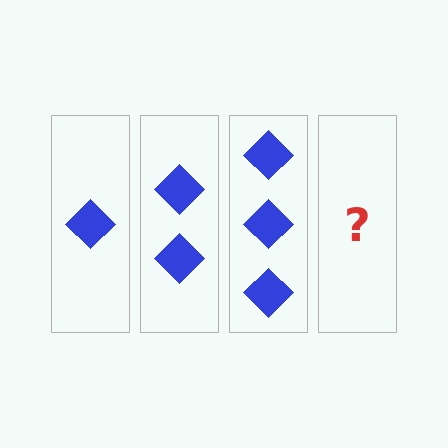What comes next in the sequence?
The next element should be 4 diamonds.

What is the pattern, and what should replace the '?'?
The pattern is that each step adds one more diamond. The '?' should be 4 diamonds.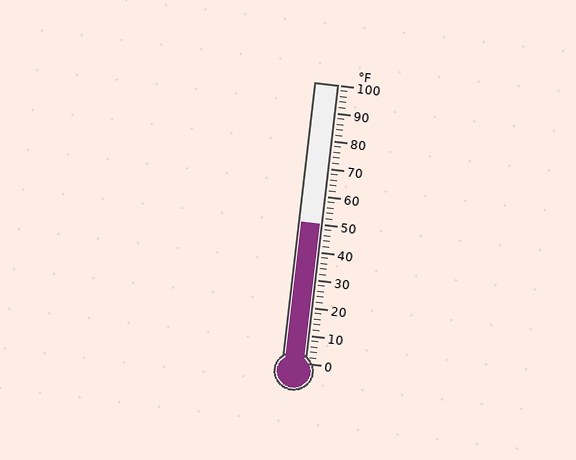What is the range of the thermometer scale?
The thermometer scale ranges from 0°F to 100°F.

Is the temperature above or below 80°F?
The temperature is below 80°F.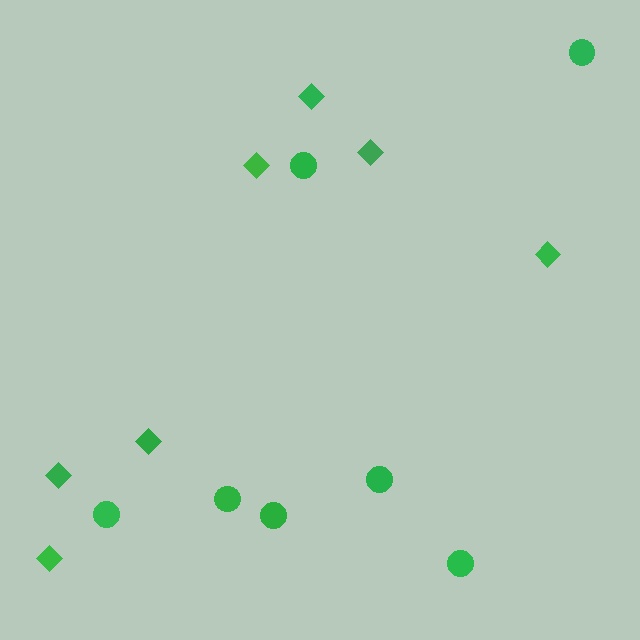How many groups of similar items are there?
There are 2 groups: one group of diamonds (7) and one group of circles (7).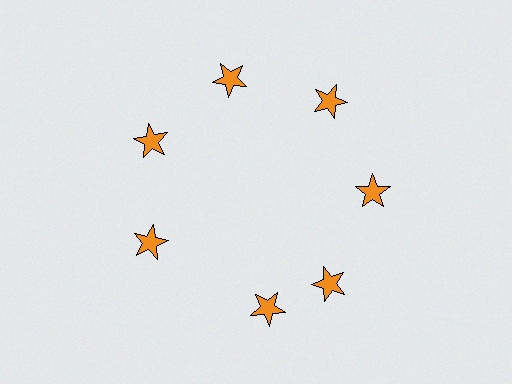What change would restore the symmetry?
The symmetry would be restored by rotating it back into even spacing with its neighbors so that all 7 stars sit at equal angles and equal distance from the center.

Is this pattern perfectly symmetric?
No. The 7 orange stars are arranged in a ring, but one element near the 6 o'clock position is rotated out of alignment along the ring, breaking the 7-fold rotational symmetry.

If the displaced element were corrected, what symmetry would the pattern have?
It would have 7-fold rotational symmetry — the pattern would map onto itself every 51 degrees.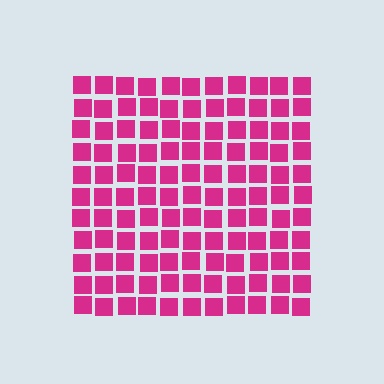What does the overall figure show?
The overall figure shows a square.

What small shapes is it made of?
It is made of small squares.